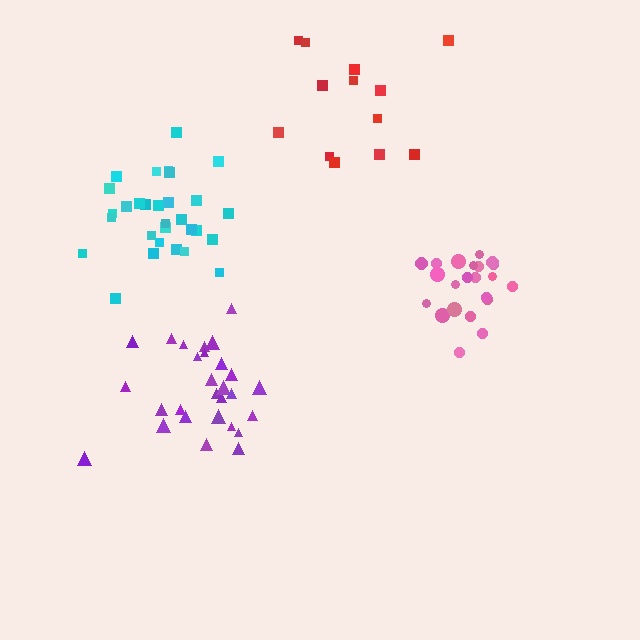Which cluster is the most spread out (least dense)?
Red.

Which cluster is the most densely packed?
Pink.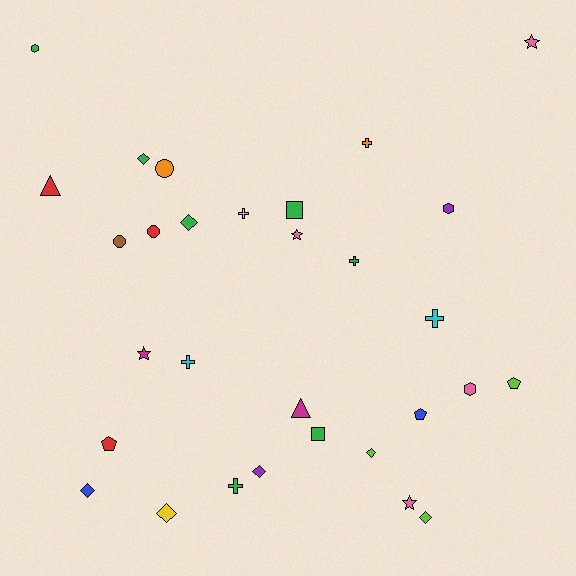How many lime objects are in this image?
There are 3 lime objects.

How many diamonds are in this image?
There are 7 diamonds.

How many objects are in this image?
There are 30 objects.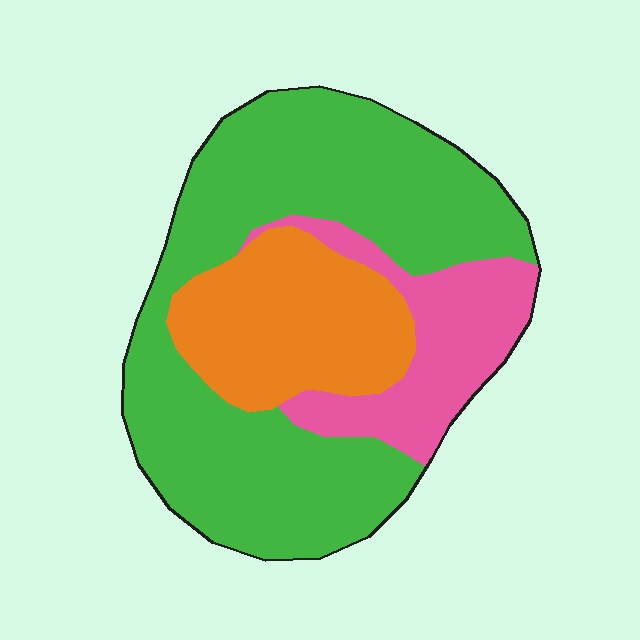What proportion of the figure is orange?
Orange takes up about one quarter (1/4) of the figure.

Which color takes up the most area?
Green, at roughly 60%.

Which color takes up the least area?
Pink, at roughly 20%.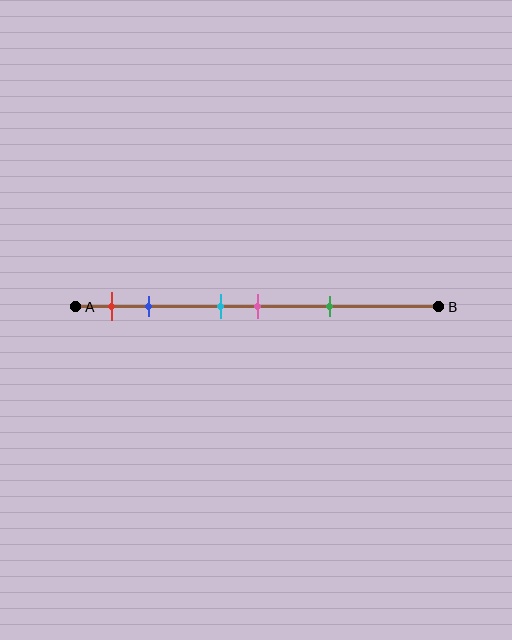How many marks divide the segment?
There are 5 marks dividing the segment.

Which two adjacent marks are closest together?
The cyan and pink marks are the closest adjacent pair.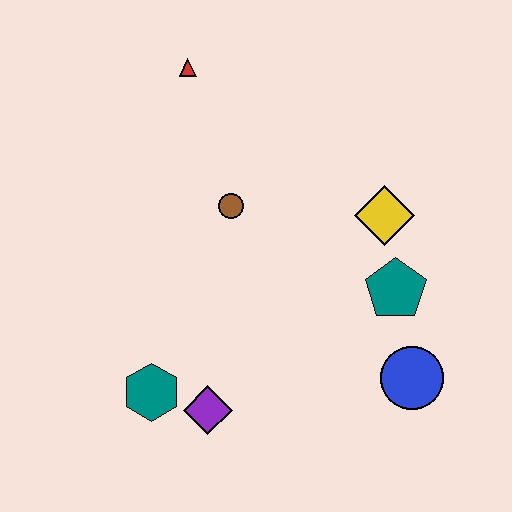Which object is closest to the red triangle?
The brown circle is closest to the red triangle.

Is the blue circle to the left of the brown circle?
No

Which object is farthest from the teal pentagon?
The red triangle is farthest from the teal pentagon.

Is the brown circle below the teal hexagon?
No